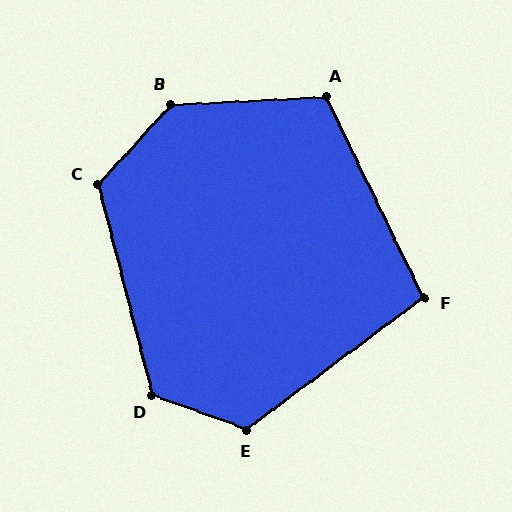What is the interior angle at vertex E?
Approximately 124 degrees (obtuse).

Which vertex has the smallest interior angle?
F, at approximately 100 degrees.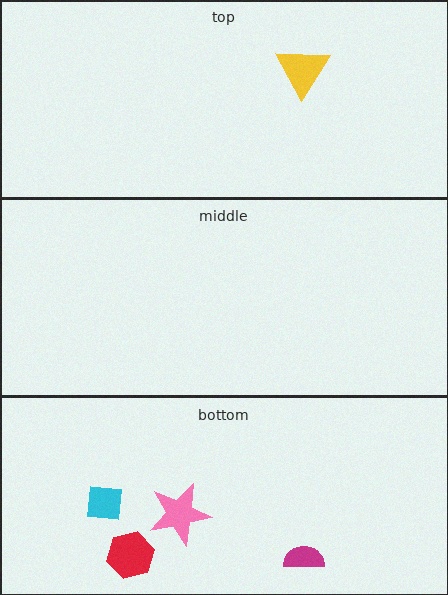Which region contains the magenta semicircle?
The bottom region.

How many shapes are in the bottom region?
4.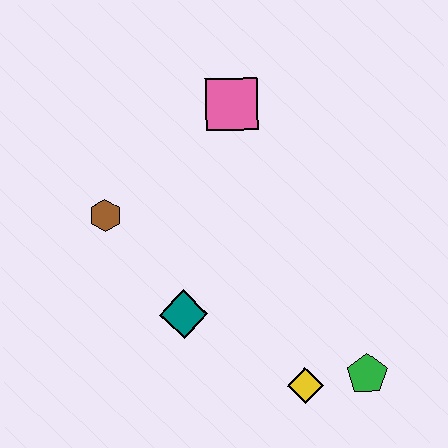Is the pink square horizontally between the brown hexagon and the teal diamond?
No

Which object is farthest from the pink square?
The green pentagon is farthest from the pink square.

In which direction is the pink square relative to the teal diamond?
The pink square is above the teal diamond.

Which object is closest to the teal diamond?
The brown hexagon is closest to the teal diamond.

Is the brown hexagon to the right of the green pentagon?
No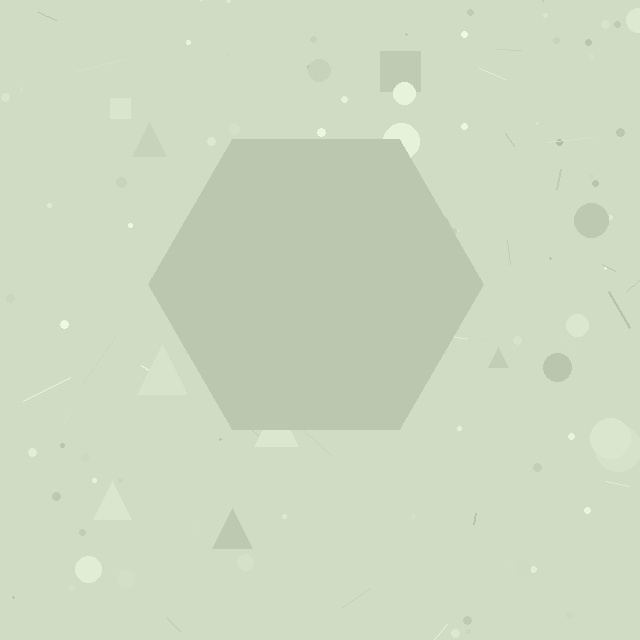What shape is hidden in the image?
A hexagon is hidden in the image.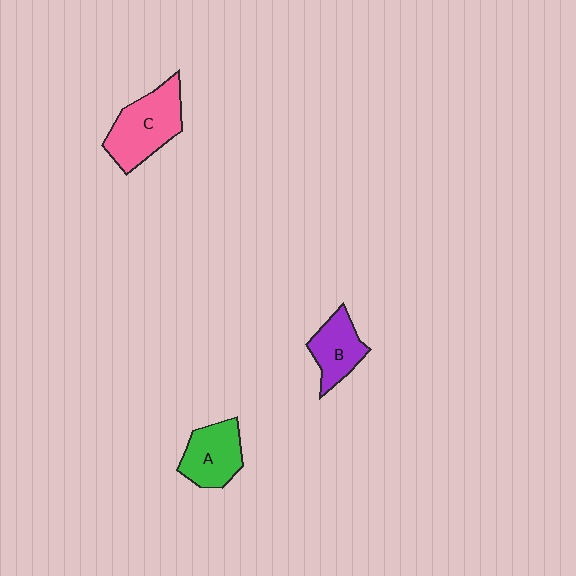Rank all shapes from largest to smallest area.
From largest to smallest: C (pink), A (green), B (purple).